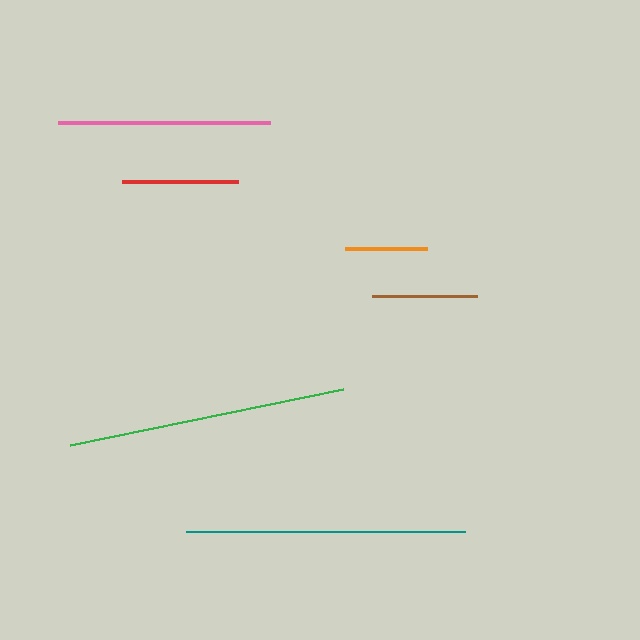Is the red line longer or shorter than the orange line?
The red line is longer than the orange line.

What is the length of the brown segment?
The brown segment is approximately 106 pixels long.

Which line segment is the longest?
The green line is the longest at approximately 279 pixels.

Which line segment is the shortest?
The orange line is the shortest at approximately 83 pixels.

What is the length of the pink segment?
The pink segment is approximately 212 pixels long.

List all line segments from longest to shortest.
From longest to shortest: green, teal, pink, red, brown, orange.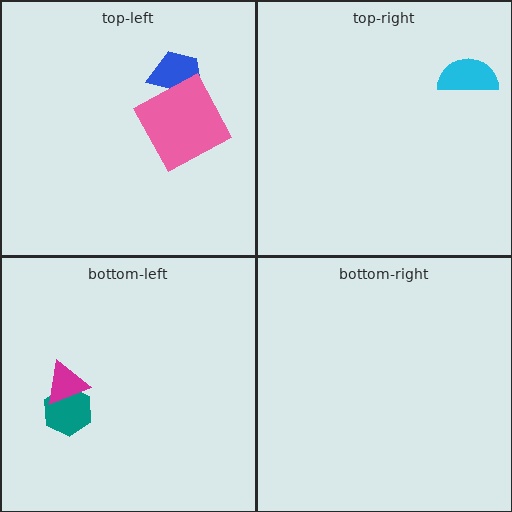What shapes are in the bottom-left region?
The teal hexagon, the magenta triangle.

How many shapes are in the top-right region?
1.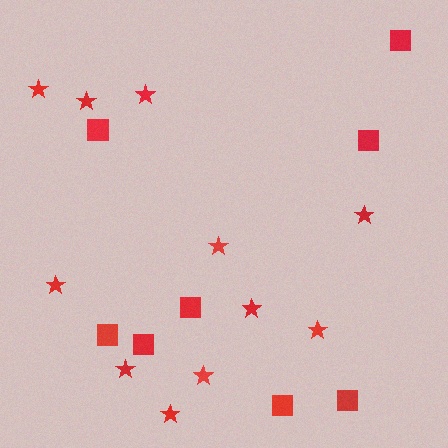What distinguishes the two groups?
There are 2 groups: one group of stars (11) and one group of squares (8).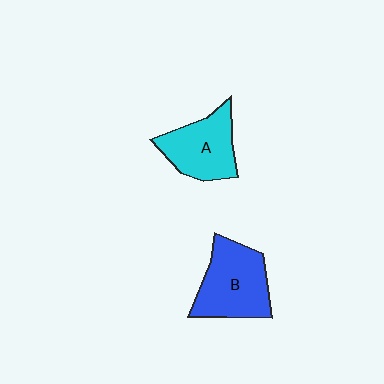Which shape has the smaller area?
Shape A (cyan).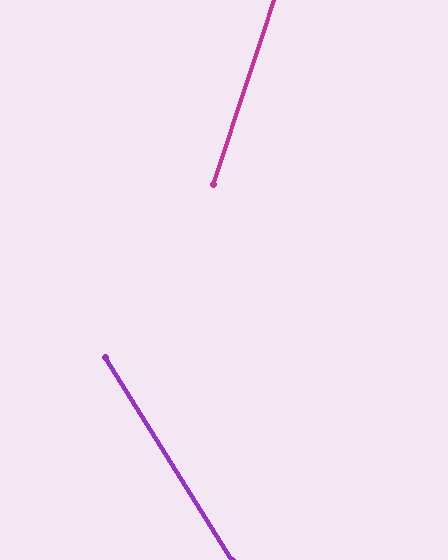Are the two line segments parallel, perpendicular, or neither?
Neither parallel nor perpendicular — they differ by about 51°.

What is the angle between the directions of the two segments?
Approximately 51 degrees.